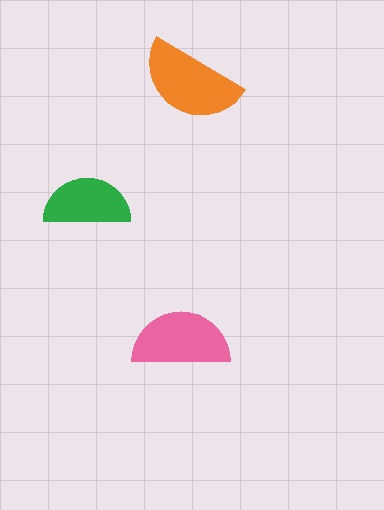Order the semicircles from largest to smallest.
the orange one, the pink one, the green one.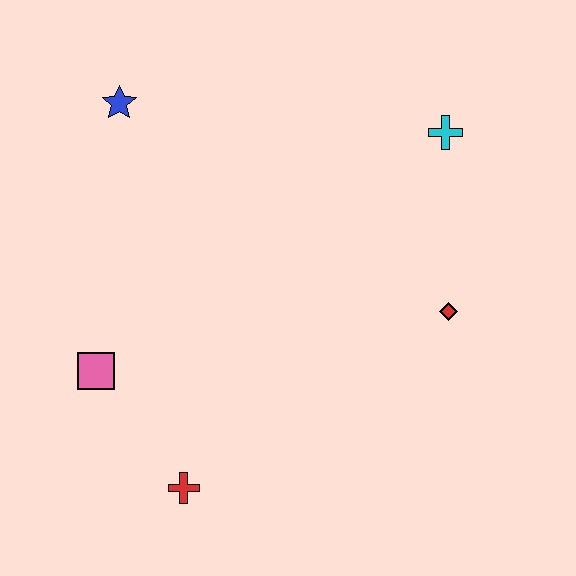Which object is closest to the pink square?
The red cross is closest to the pink square.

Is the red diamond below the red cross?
No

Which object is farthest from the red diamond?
The blue star is farthest from the red diamond.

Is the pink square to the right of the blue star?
No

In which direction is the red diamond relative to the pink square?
The red diamond is to the right of the pink square.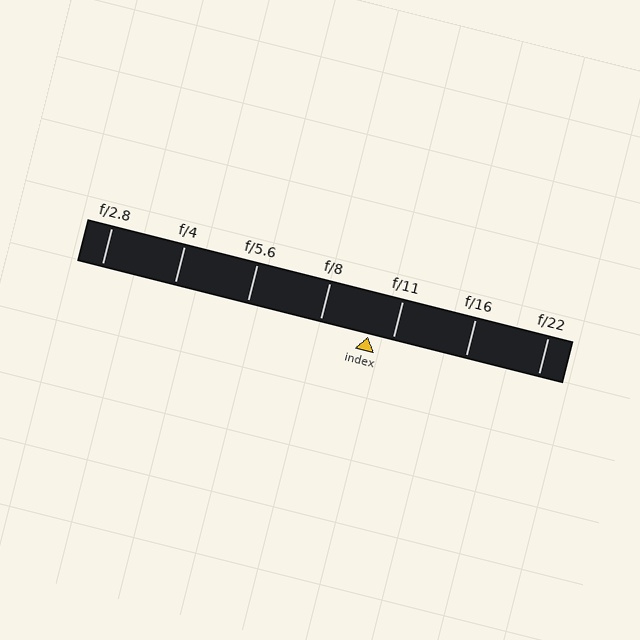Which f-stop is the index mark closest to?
The index mark is closest to f/11.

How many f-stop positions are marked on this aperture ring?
There are 7 f-stop positions marked.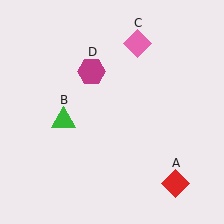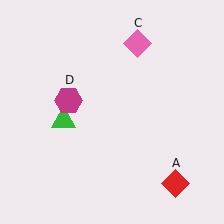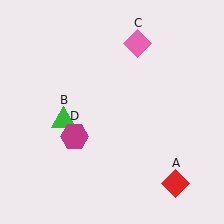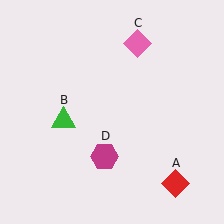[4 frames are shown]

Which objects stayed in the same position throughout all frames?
Red diamond (object A) and green triangle (object B) and pink diamond (object C) remained stationary.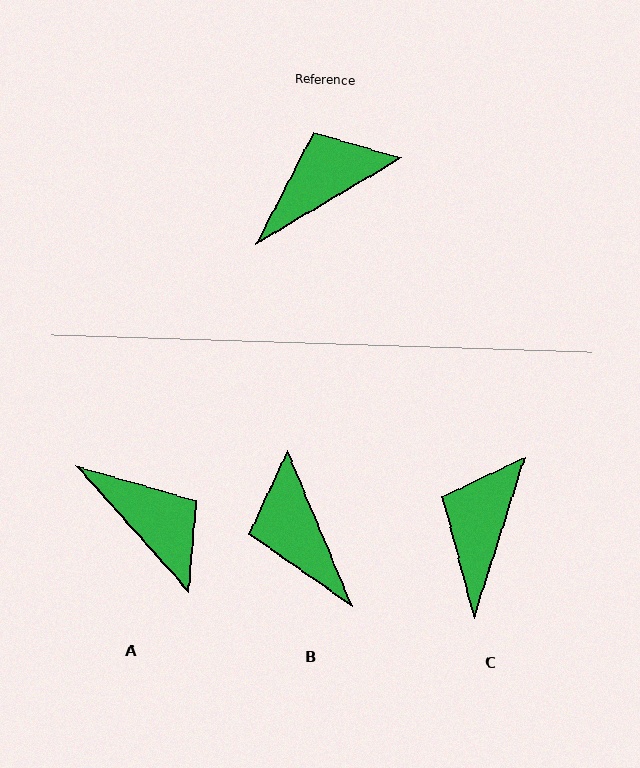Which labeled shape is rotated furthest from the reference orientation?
B, about 82 degrees away.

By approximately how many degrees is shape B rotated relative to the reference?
Approximately 82 degrees counter-clockwise.